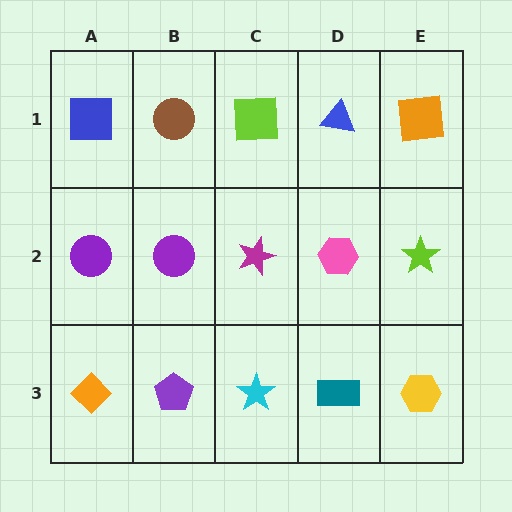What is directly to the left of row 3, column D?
A cyan star.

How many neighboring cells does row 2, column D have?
4.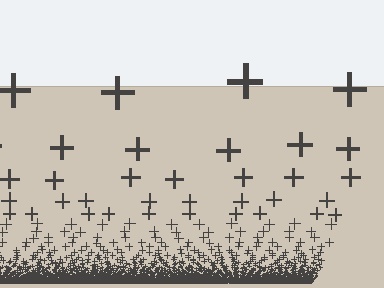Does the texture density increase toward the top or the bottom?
Density increases toward the bottom.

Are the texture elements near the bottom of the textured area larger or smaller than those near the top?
Smaller. The gradient is inverted — elements near the bottom are smaller and denser.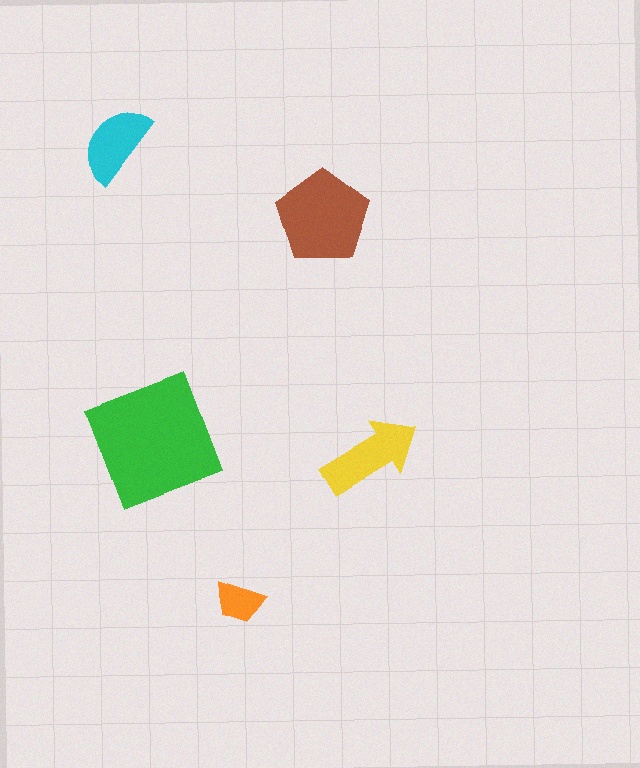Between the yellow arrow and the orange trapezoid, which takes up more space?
The yellow arrow.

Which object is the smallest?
The orange trapezoid.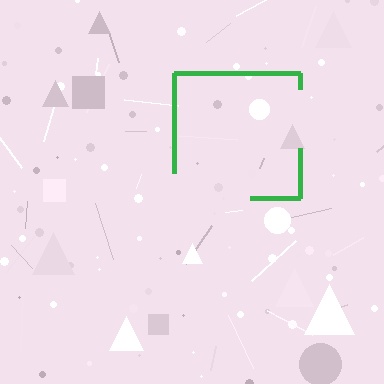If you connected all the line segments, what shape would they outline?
They would outline a square.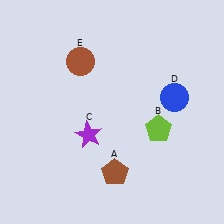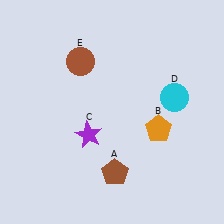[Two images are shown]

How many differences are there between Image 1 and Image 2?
There are 2 differences between the two images.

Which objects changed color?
B changed from lime to orange. D changed from blue to cyan.